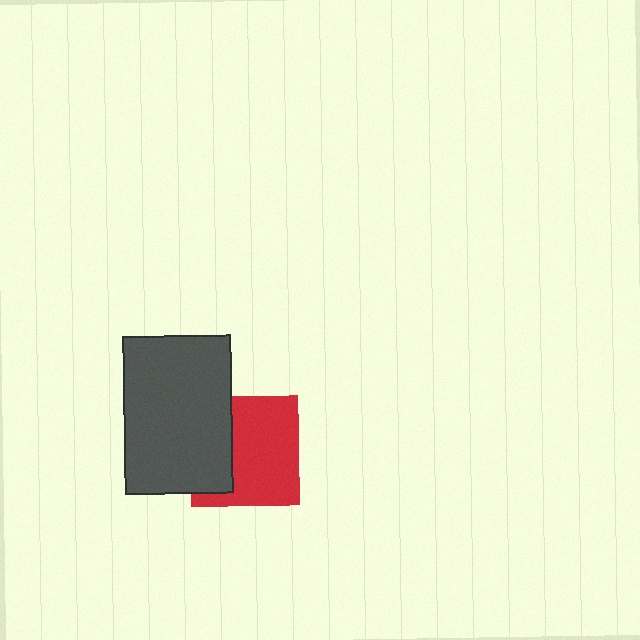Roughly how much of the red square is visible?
Most of it is visible (roughly 65%).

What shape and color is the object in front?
The object in front is a dark gray rectangle.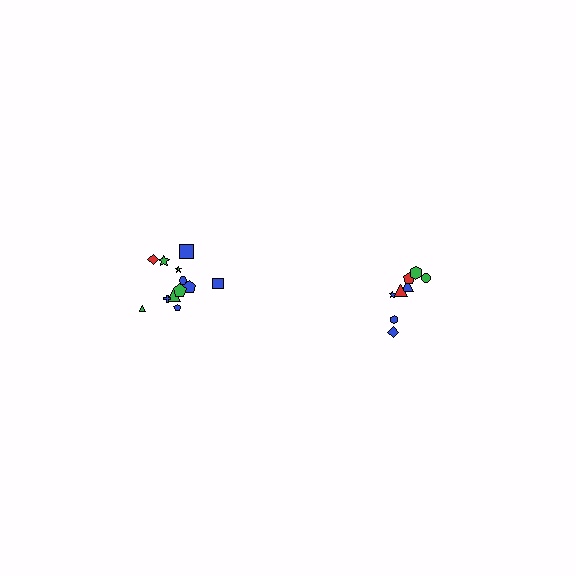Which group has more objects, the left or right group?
The left group.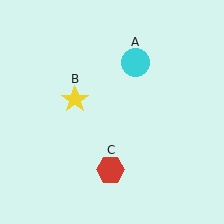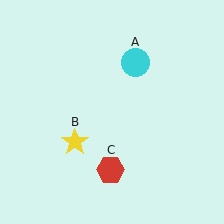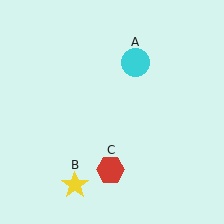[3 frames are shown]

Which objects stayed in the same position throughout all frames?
Cyan circle (object A) and red hexagon (object C) remained stationary.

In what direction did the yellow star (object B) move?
The yellow star (object B) moved down.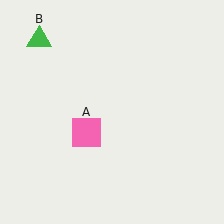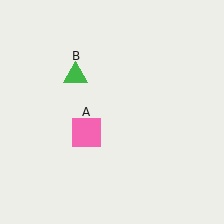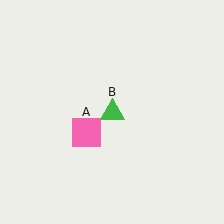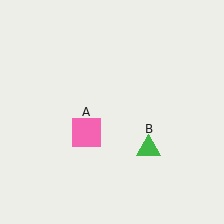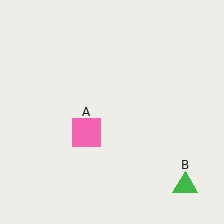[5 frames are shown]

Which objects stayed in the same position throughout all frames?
Pink square (object A) remained stationary.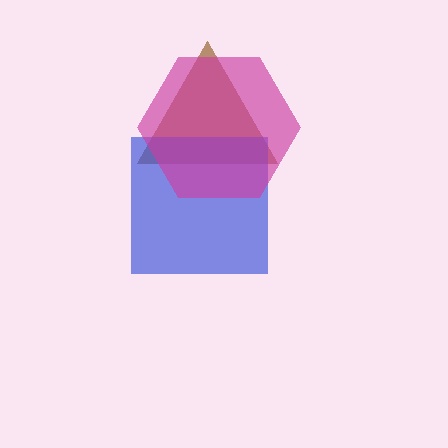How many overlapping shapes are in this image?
There are 3 overlapping shapes in the image.